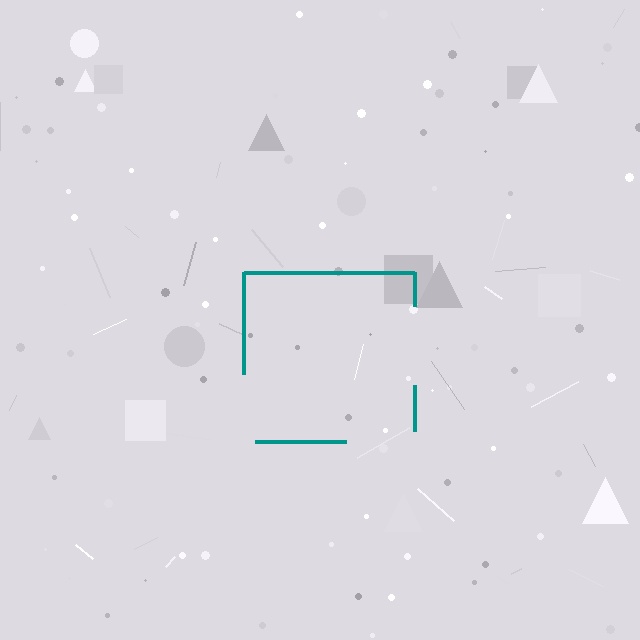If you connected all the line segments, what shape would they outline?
They would outline a square.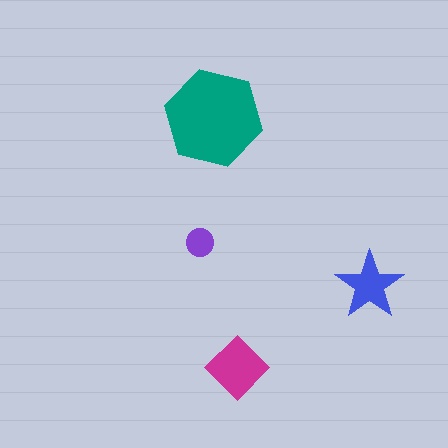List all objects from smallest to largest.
The purple circle, the blue star, the magenta diamond, the teal hexagon.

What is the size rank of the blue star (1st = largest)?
3rd.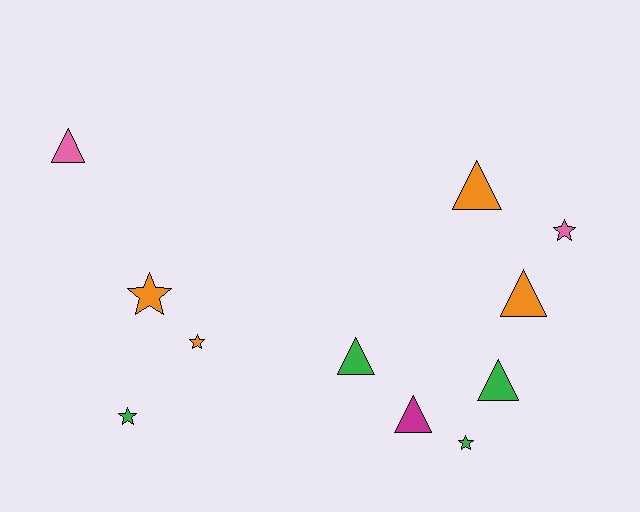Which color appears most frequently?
Orange, with 4 objects.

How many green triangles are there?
There are 2 green triangles.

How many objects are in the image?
There are 11 objects.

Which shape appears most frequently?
Triangle, with 6 objects.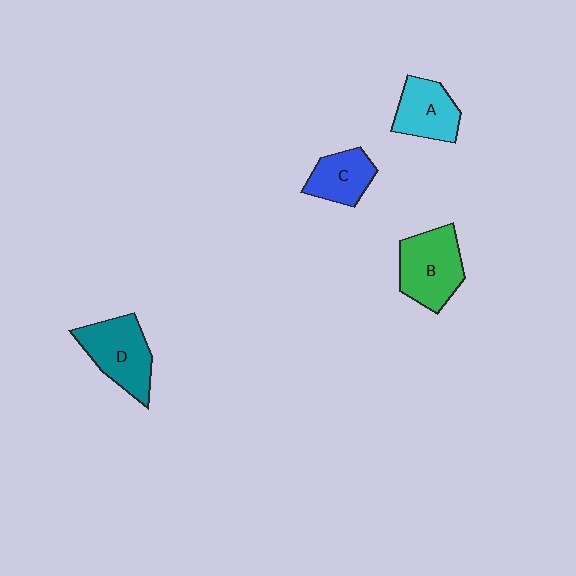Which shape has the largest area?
Shape B (green).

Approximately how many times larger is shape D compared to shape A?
Approximately 1.3 times.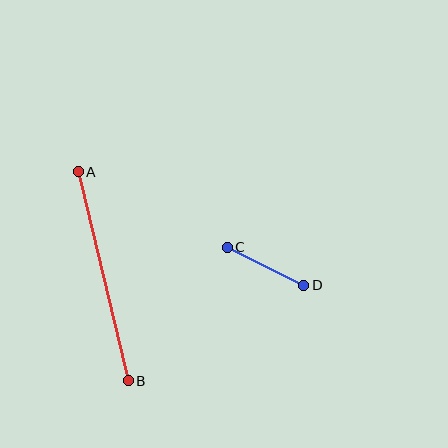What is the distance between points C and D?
The distance is approximately 85 pixels.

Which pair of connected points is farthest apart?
Points A and B are farthest apart.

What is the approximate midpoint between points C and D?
The midpoint is at approximately (266, 266) pixels.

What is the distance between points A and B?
The distance is approximately 215 pixels.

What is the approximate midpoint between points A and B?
The midpoint is at approximately (103, 276) pixels.